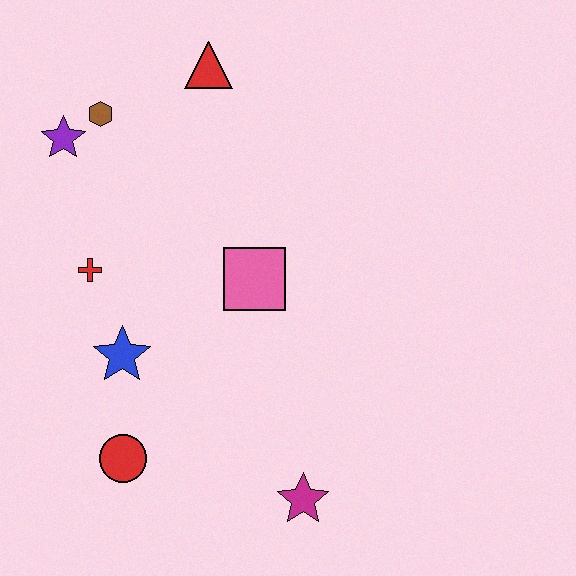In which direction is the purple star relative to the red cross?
The purple star is above the red cross.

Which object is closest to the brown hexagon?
The purple star is closest to the brown hexagon.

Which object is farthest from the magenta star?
The red triangle is farthest from the magenta star.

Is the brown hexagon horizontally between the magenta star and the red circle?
No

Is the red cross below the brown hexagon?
Yes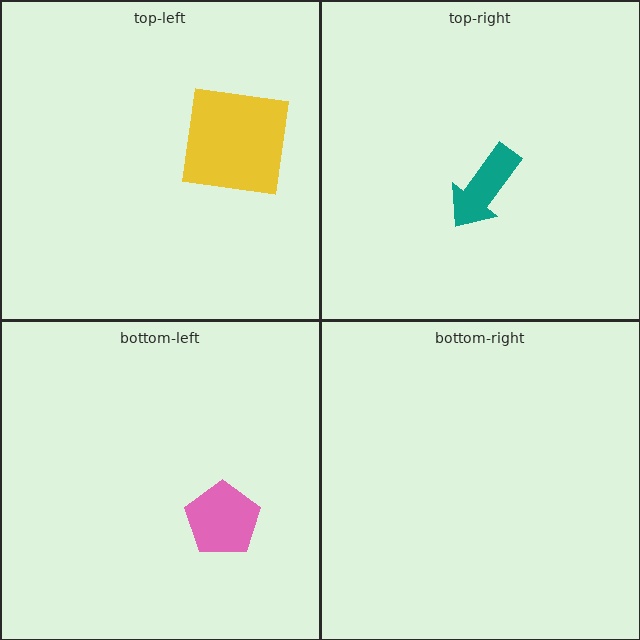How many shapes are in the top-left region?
1.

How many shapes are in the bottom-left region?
1.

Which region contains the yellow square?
The top-left region.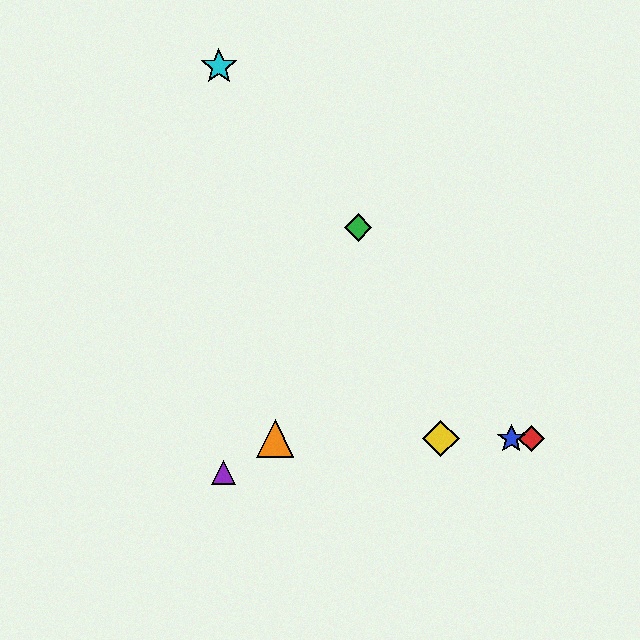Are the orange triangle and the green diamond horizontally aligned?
No, the orange triangle is at y≈438 and the green diamond is at y≈227.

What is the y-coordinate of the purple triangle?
The purple triangle is at y≈472.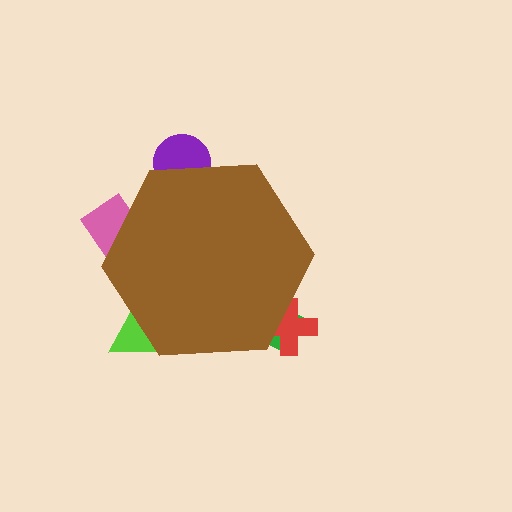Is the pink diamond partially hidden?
Yes, the pink diamond is partially hidden behind the brown hexagon.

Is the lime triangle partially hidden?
Yes, the lime triangle is partially hidden behind the brown hexagon.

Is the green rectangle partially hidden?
Yes, the green rectangle is partially hidden behind the brown hexagon.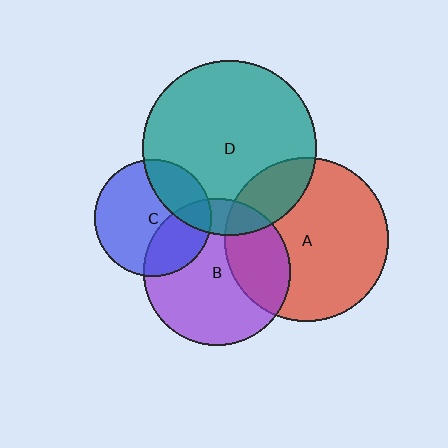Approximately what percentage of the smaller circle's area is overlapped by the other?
Approximately 30%.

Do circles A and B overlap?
Yes.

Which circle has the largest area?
Circle D (teal).